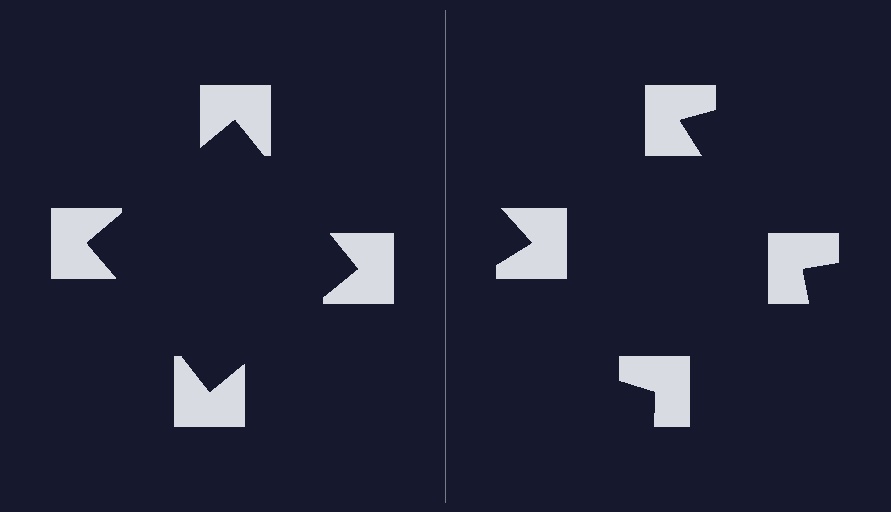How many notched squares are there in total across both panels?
8 — 4 on each side.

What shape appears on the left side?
An illusory square.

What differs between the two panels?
The notched squares are positioned identically on both sides; only the wedge orientations differ. On the left they align to a square; on the right they are misaligned.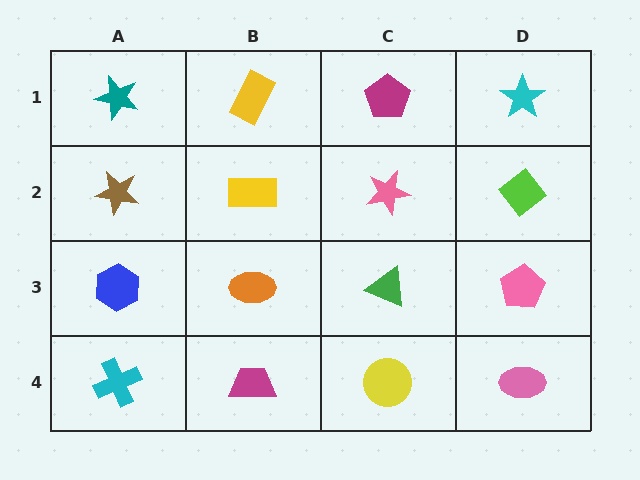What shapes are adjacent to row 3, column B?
A yellow rectangle (row 2, column B), a magenta trapezoid (row 4, column B), a blue hexagon (row 3, column A), a green triangle (row 3, column C).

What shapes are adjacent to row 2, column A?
A teal star (row 1, column A), a blue hexagon (row 3, column A), a yellow rectangle (row 2, column B).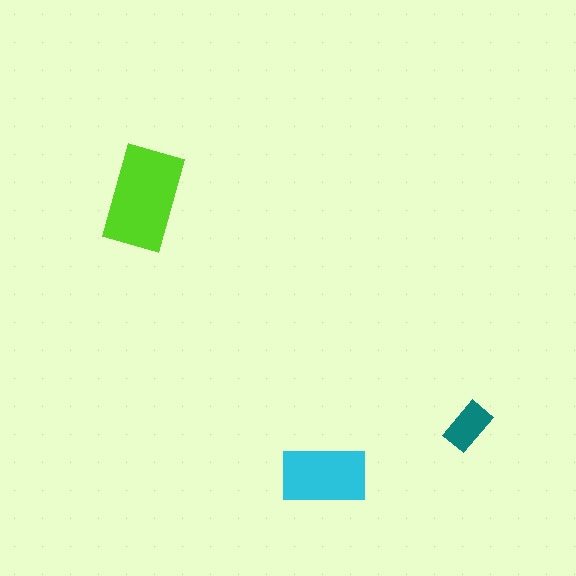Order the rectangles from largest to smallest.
the lime one, the cyan one, the teal one.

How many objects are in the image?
There are 3 objects in the image.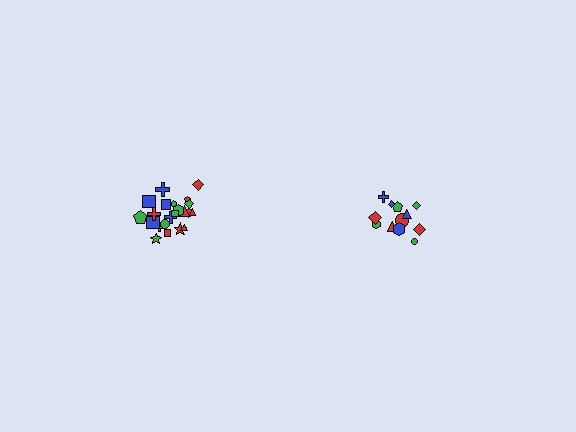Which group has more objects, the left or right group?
The left group.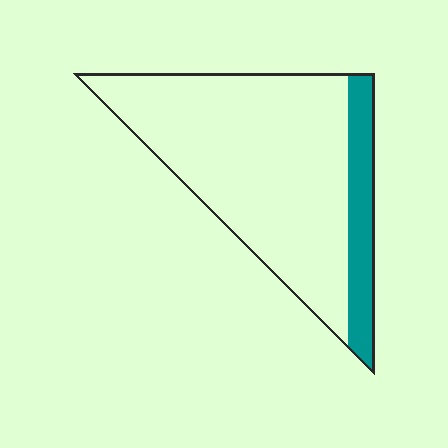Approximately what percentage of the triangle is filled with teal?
Approximately 15%.